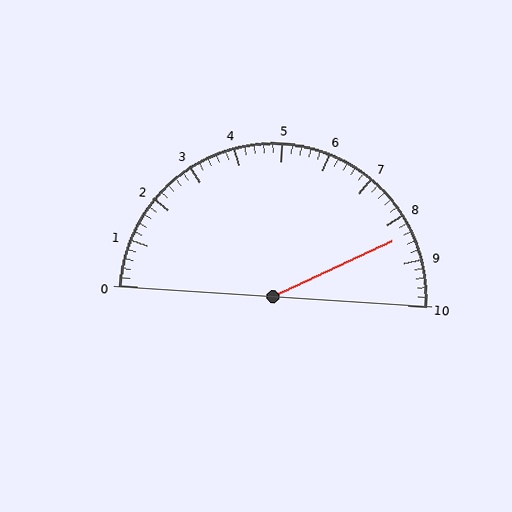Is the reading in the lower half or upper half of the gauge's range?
The reading is in the upper half of the range (0 to 10).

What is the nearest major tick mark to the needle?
The nearest major tick mark is 8.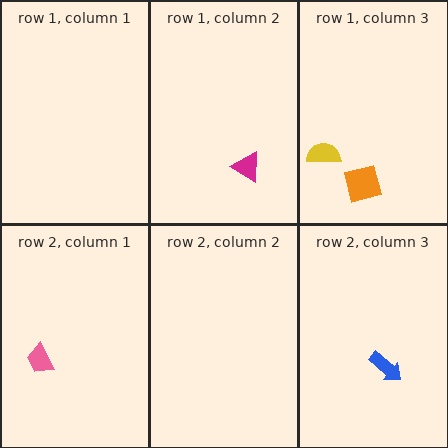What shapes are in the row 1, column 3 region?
The yellow semicircle, the orange square.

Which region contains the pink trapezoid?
The row 2, column 1 region.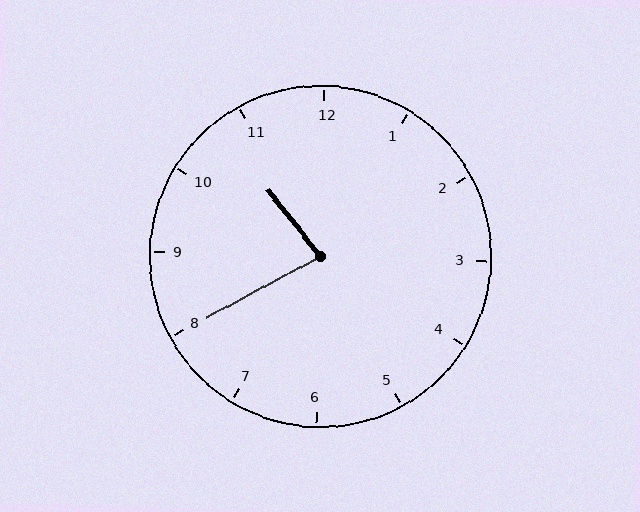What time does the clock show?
10:40.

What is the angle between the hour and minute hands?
Approximately 80 degrees.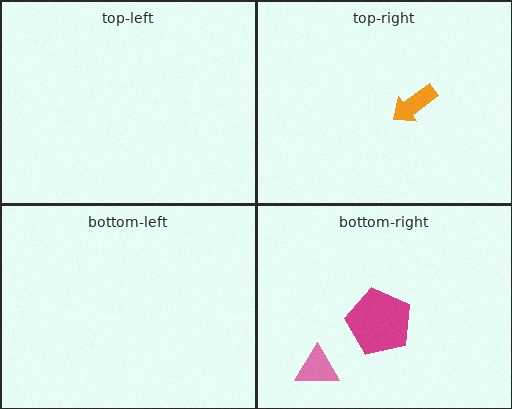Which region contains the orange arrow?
The top-right region.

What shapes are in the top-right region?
The orange arrow.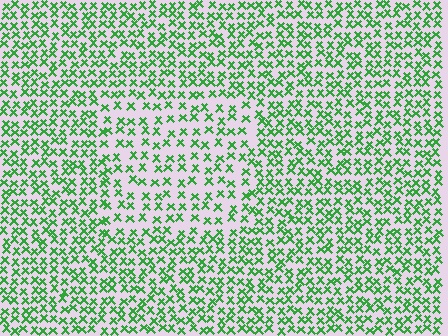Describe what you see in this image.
The image contains small green elements arranged at two different densities. A rectangle-shaped region is visible where the elements are less densely packed than the surrounding area.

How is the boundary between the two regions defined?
The boundary is defined by a change in element density (approximately 1.6x ratio). All elements are the same color, size, and shape.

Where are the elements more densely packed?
The elements are more densely packed outside the rectangle boundary.